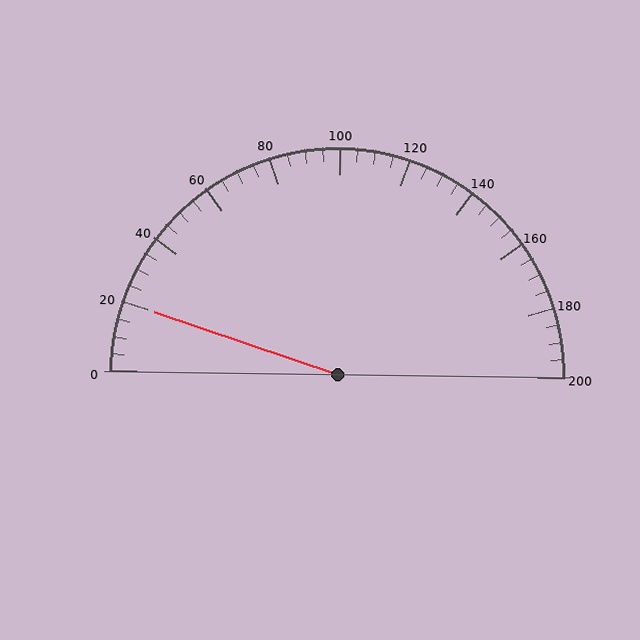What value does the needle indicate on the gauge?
The needle indicates approximately 20.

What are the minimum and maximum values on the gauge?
The gauge ranges from 0 to 200.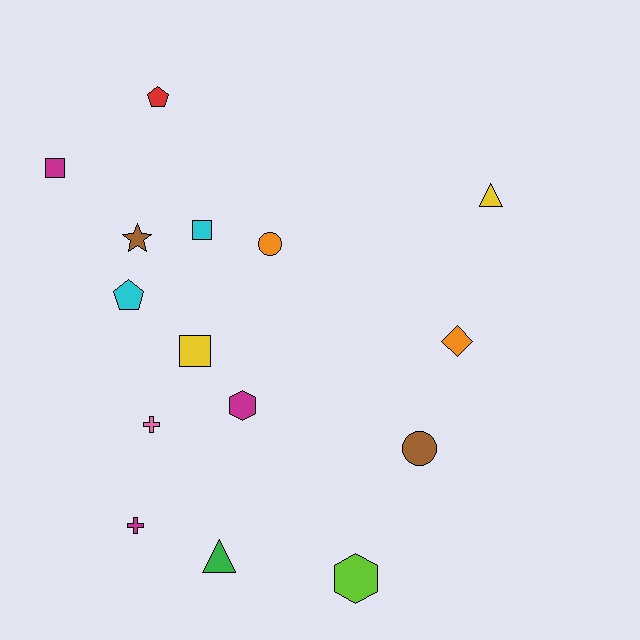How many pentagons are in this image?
There are 2 pentagons.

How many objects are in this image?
There are 15 objects.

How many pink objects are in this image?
There is 1 pink object.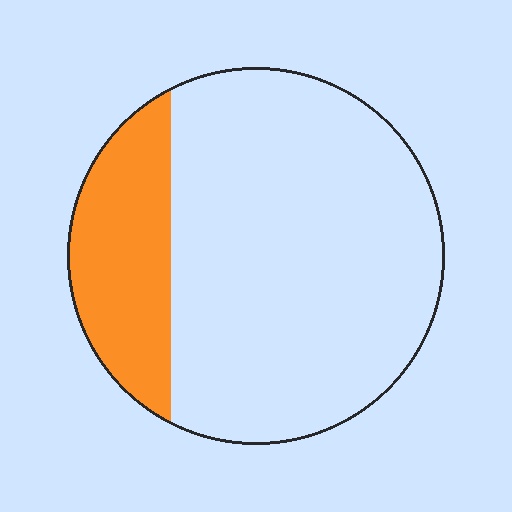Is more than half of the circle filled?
No.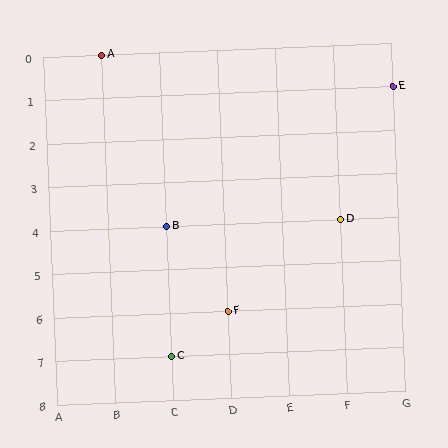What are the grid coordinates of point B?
Point B is at grid coordinates (C, 4).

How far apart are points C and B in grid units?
Points C and B are 3 rows apart.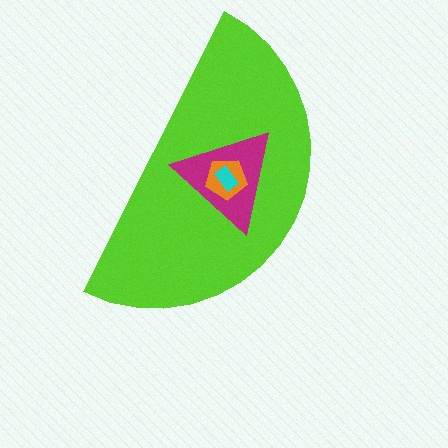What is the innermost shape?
The cyan rectangle.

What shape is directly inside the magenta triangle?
The orange pentagon.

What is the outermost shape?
The lime semicircle.